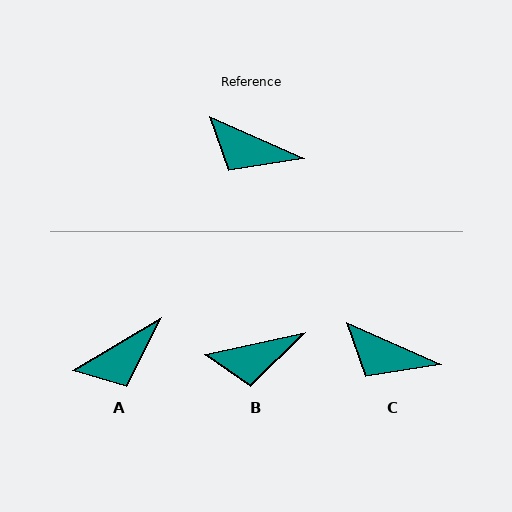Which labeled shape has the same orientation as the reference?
C.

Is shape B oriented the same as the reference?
No, it is off by about 36 degrees.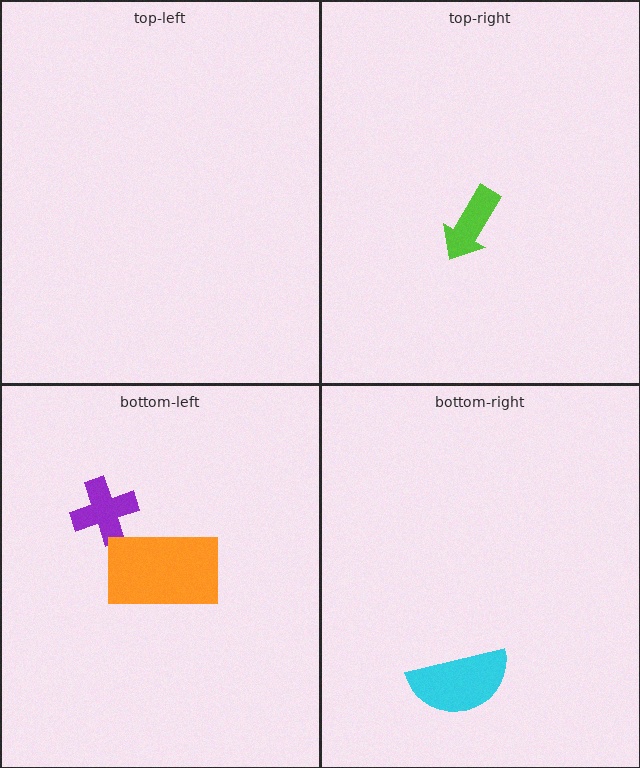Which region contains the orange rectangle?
The bottom-left region.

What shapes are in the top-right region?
The lime arrow.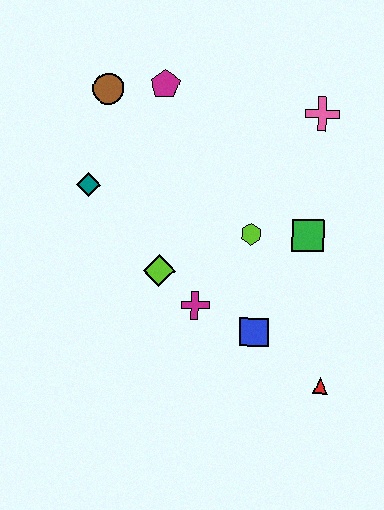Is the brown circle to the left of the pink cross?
Yes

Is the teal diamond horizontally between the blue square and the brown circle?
No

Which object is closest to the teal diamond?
The brown circle is closest to the teal diamond.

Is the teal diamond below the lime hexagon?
No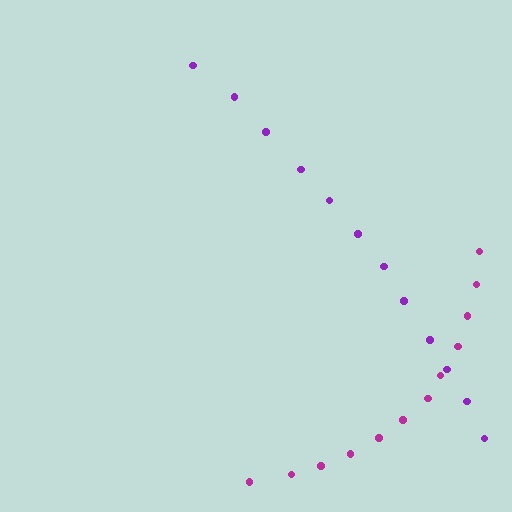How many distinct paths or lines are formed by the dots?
There are 2 distinct paths.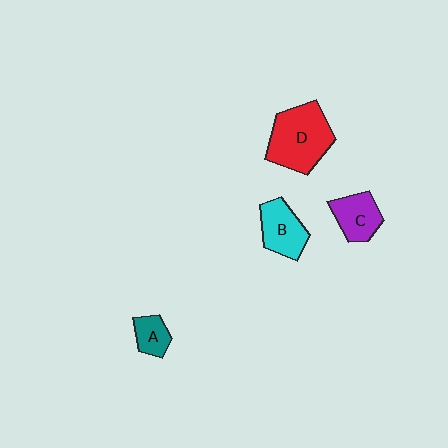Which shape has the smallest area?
Shape A (teal).